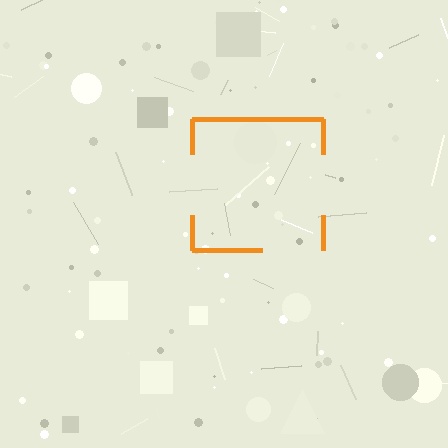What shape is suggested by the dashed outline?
The dashed outline suggests a square.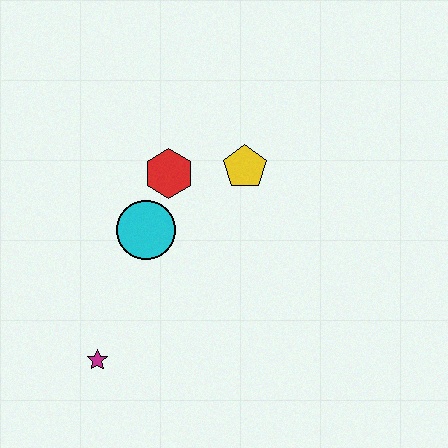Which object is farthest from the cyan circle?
The magenta star is farthest from the cyan circle.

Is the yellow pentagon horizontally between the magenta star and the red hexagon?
No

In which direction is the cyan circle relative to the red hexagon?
The cyan circle is below the red hexagon.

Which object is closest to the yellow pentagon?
The red hexagon is closest to the yellow pentagon.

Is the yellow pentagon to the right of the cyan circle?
Yes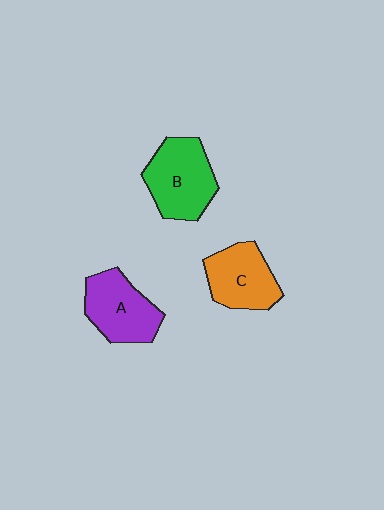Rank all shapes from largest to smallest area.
From largest to smallest: B (green), A (purple), C (orange).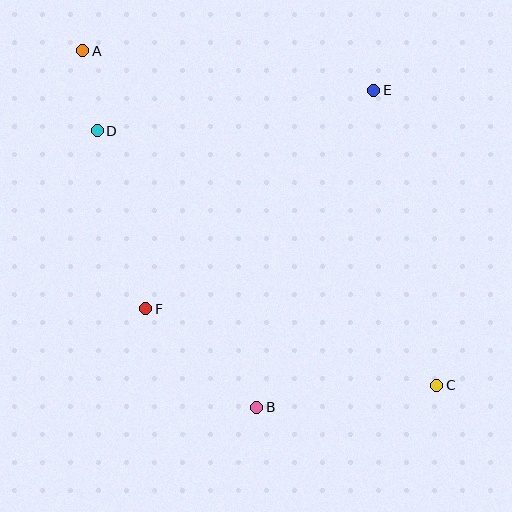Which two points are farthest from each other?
Points A and C are farthest from each other.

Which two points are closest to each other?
Points A and D are closest to each other.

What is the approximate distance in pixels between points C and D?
The distance between C and D is approximately 425 pixels.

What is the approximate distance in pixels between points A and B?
The distance between A and B is approximately 396 pixels.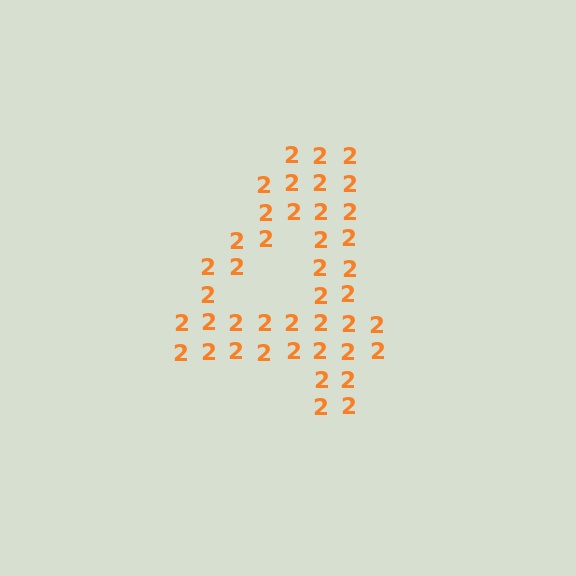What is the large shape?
The large shape is the digit 4.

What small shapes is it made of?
It is made of small digit 2's.